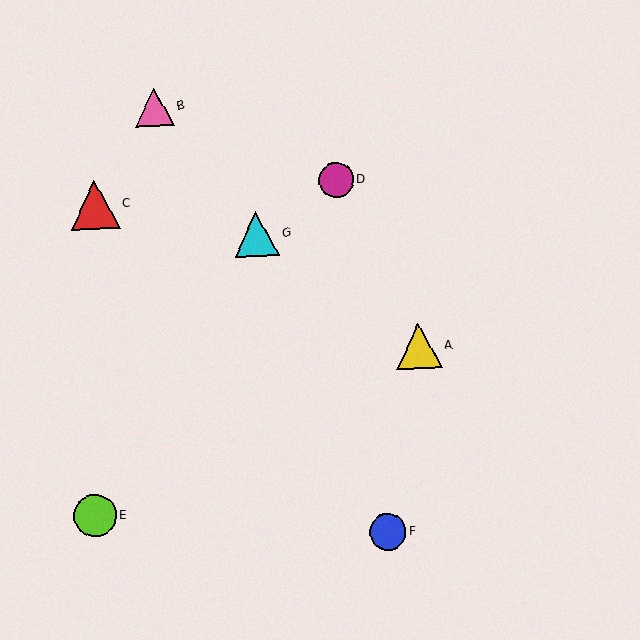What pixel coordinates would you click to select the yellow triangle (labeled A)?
Click at (419, 346) to select the yellow triangle A.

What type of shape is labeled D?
Shape D is a magenta circle.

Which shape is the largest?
The red triangle (labeled C) is the largest.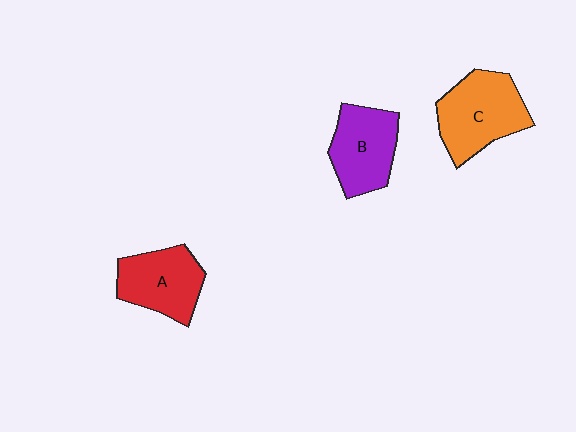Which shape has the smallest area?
Shape A (red).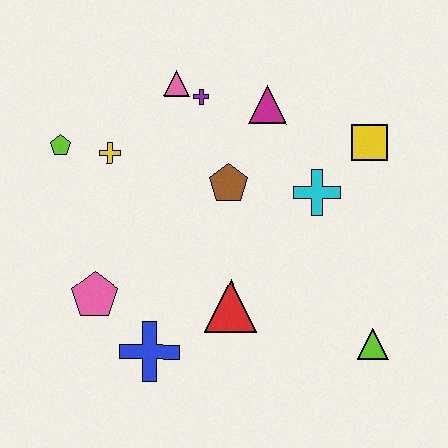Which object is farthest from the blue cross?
The yellow square is farthest from the blue cross.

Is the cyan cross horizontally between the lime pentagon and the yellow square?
Yes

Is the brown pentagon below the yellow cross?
Yes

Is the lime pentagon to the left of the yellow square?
Yes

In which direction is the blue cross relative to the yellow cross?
The blue cross is below the yellow cross.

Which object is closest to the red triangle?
The blue cross is closest to the red triangle.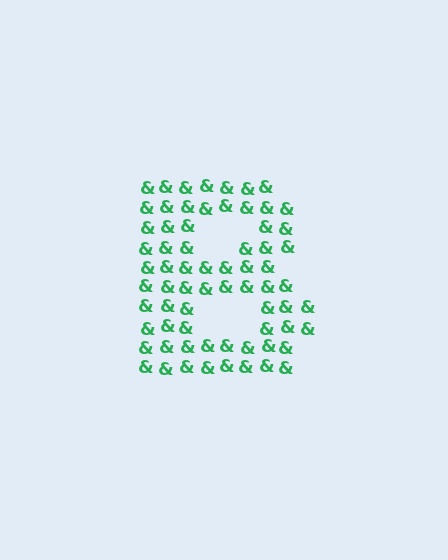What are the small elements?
The small elements are ampersands.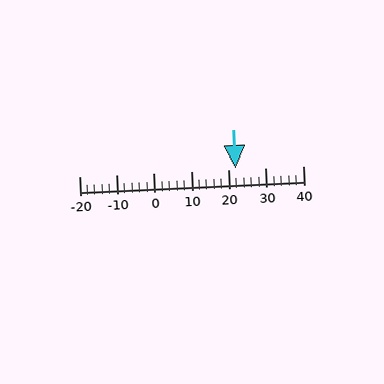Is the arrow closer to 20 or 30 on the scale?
The arrow is closer to 20.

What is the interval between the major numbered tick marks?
The major tick marks are spaced 10 units apart.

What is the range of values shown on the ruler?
The ruler shows values from -20 to 40.